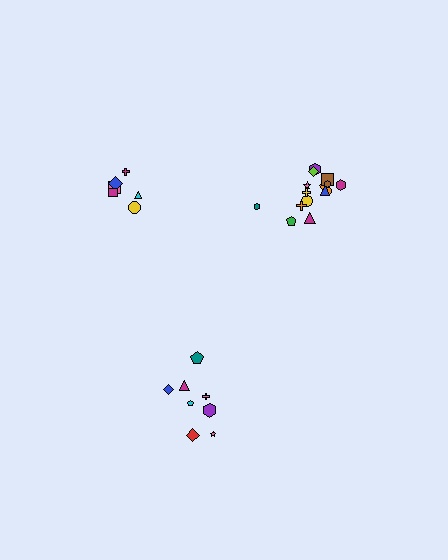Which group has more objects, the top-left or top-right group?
The top-right group.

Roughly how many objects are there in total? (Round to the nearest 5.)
Roughly 30 objects in total.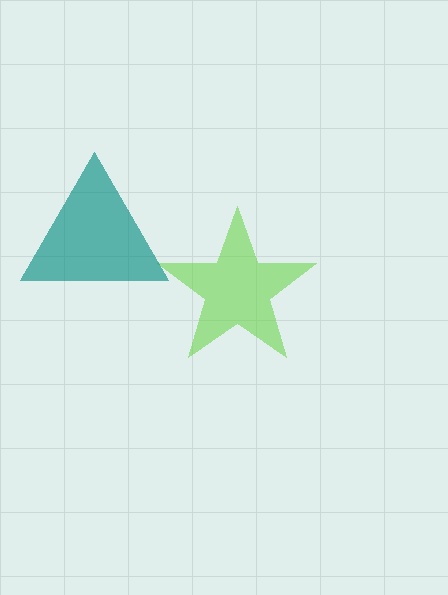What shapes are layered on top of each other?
The layered shapes are: a lime star, a teal triangle.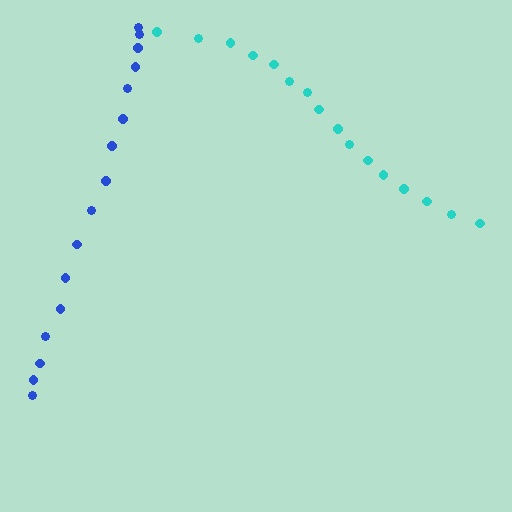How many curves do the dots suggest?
There are 2 distinct paths.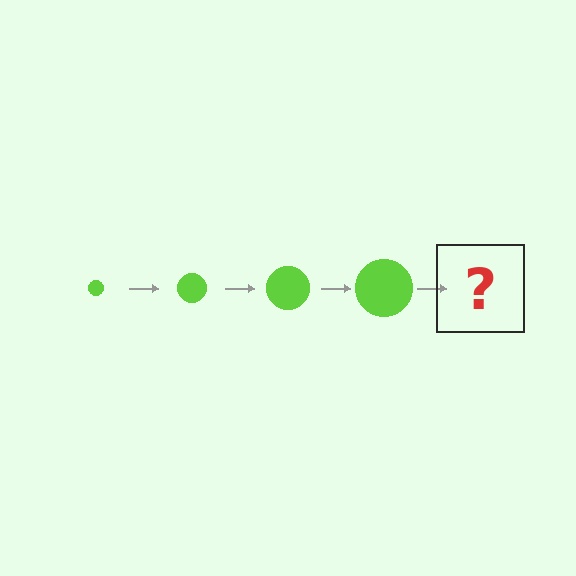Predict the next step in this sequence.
The next step is a lime circle, larger than the previous one.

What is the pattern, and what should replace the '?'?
The pattern is that the circle gets progressively larger each step. The '?' should be a lime circle, larger than the previous one.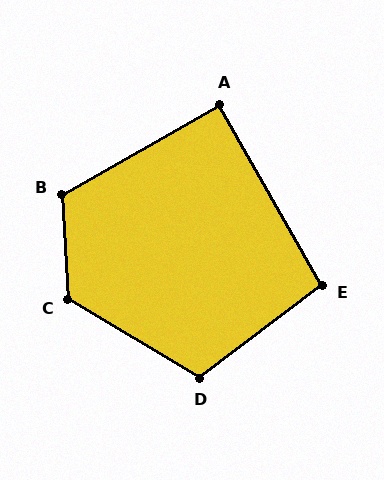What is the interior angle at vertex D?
Approximately 112 degrees (obtuse).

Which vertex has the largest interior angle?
C, at approximately 124 degrees.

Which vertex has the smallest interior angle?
A, at approximately 90 degrees.